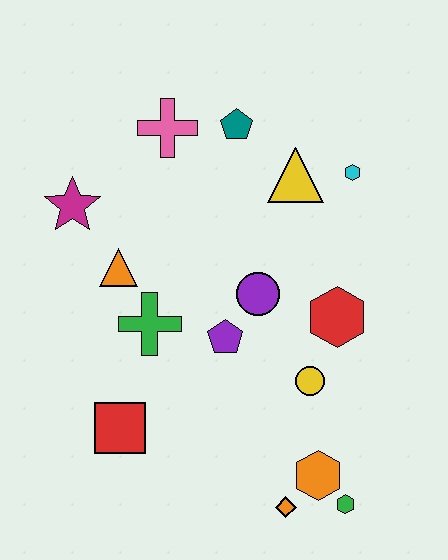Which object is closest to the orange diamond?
The orange hexagon is closest to the orange diamond.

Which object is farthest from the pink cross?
The green hexagon is farthest from the pink cross.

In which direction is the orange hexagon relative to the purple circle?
The orange hexagon is below the purple circle.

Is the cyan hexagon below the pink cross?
Yes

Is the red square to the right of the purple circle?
No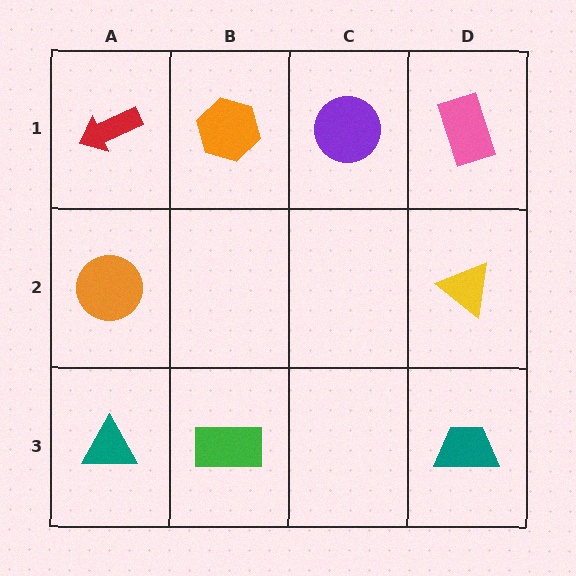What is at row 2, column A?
An orange circle.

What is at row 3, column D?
A teal trapezoid.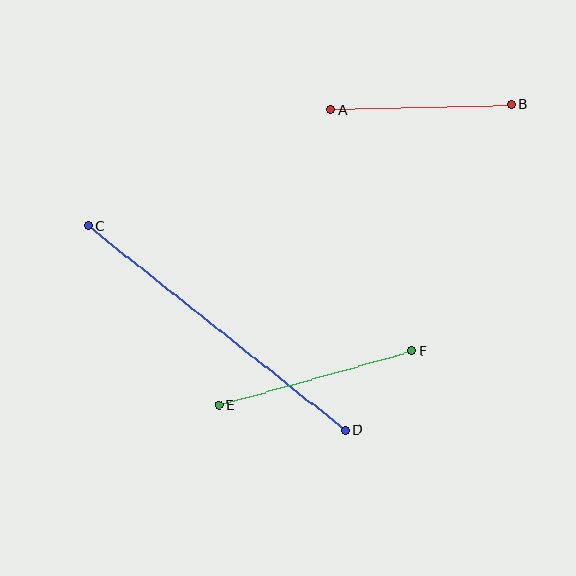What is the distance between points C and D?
The distance is approximately 329 pixels.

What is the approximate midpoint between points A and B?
The midpoint is at approximately (421, 107) pixels.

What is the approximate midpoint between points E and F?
The midpoint is at approximately (315, 378) pixels.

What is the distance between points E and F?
The distance is approximately 201 pixels.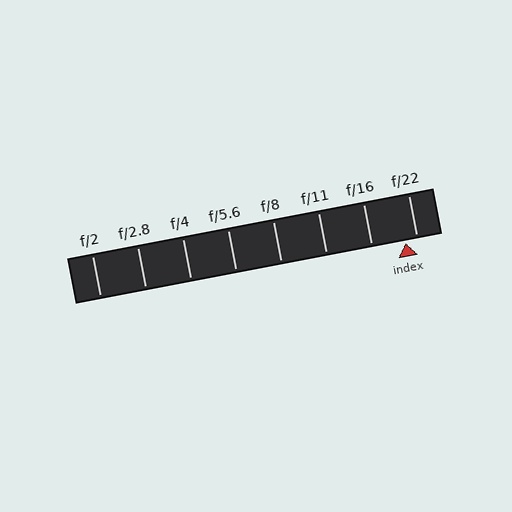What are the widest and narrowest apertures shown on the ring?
The widest aperture shown is f/2 and the narrowest is f/22.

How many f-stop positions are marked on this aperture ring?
There are 8 f-stop positions marked.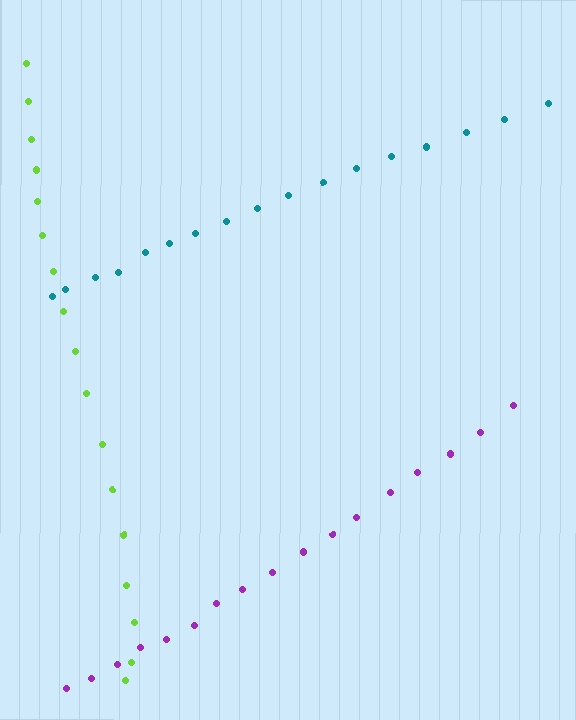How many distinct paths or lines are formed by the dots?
There are 3 distinct paths.